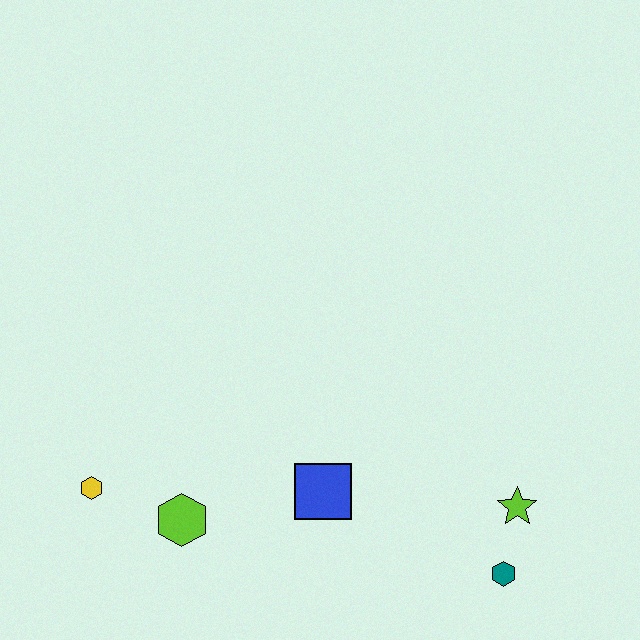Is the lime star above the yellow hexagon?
No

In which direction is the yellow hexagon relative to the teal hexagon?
The yellow hexagon is to the left of the teal hexagon.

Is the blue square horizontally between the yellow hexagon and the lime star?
Yes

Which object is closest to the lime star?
The teal hexagon is closest to the lime star.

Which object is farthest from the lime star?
The yellow hexagon is farthest from the lime star.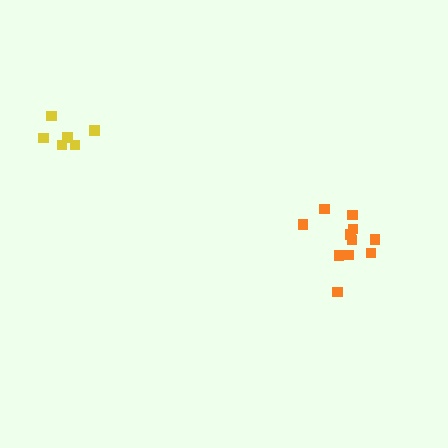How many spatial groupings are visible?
There are 2 spatial groupings.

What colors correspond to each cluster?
The clusters are colored: yellow, orange.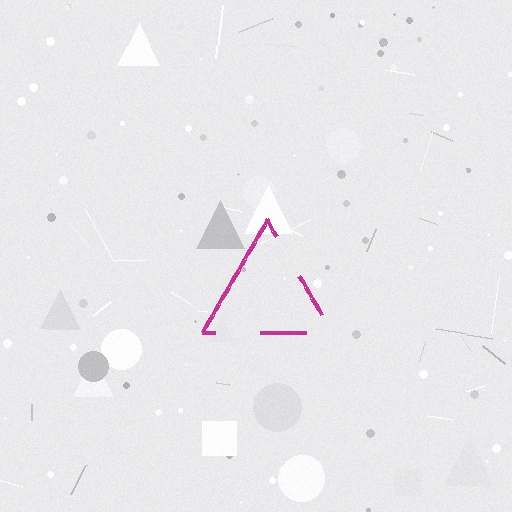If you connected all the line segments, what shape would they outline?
They would outline a triangle.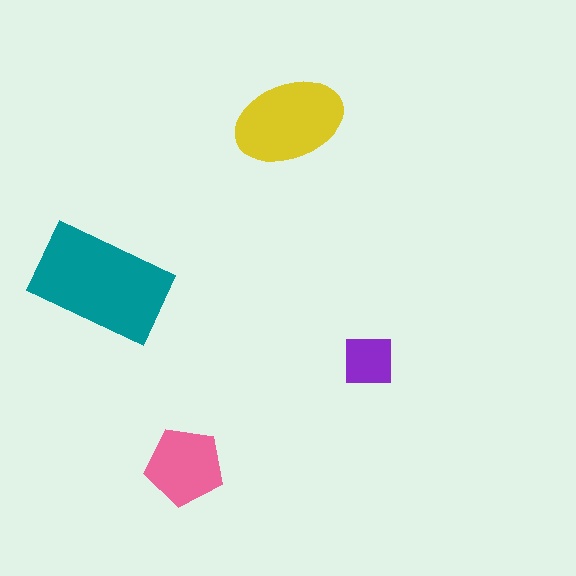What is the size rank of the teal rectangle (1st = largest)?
1st.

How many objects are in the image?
There are 4 objects in the image.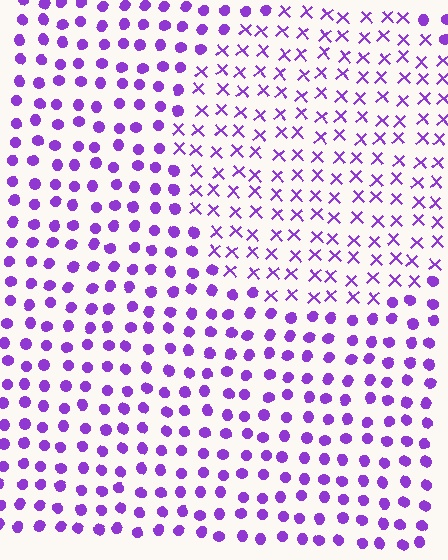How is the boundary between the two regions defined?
The boundary is defined by a change in element shape: X marks inside vs. circles outside. All elements share the same color and spacing.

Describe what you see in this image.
The image is filled with small purple elements arranged in a uniform grid. A circle-shaped region contains X marks, while the surrounding area contains circles. The boundary is defined purely by the change in element shape.